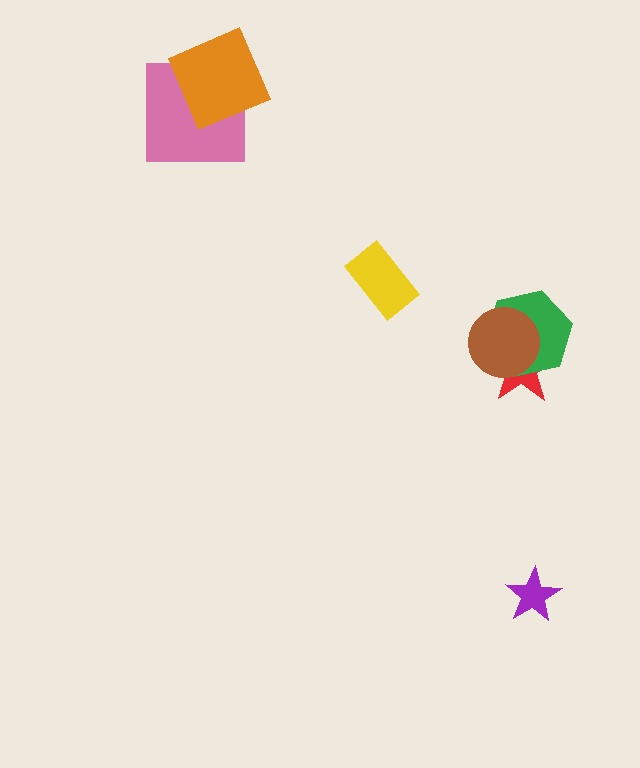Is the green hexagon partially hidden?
Yes, it is partially covered by another shape.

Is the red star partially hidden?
Yes, it is partially covered by another shape.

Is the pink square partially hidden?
Yes, it is partially covered by another shape.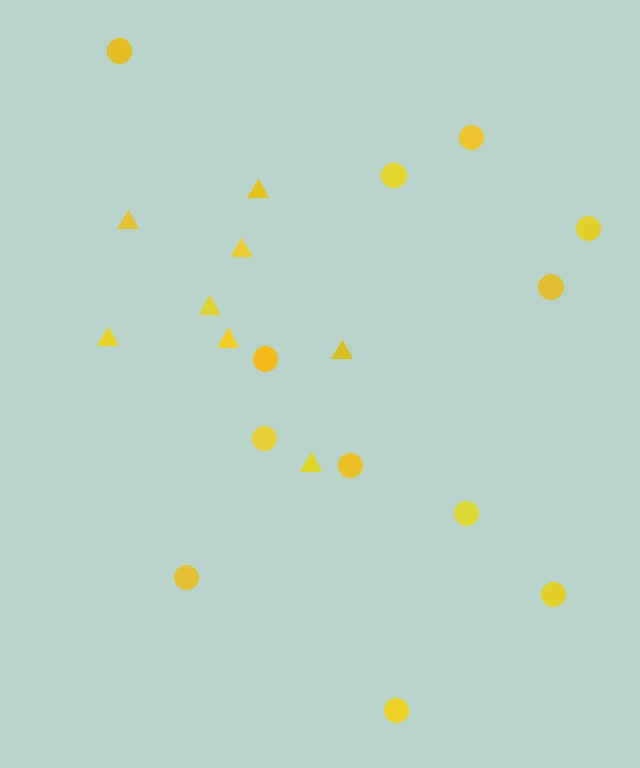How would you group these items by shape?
There are 2 groups: one group of circles (12) and one group of triangles (8).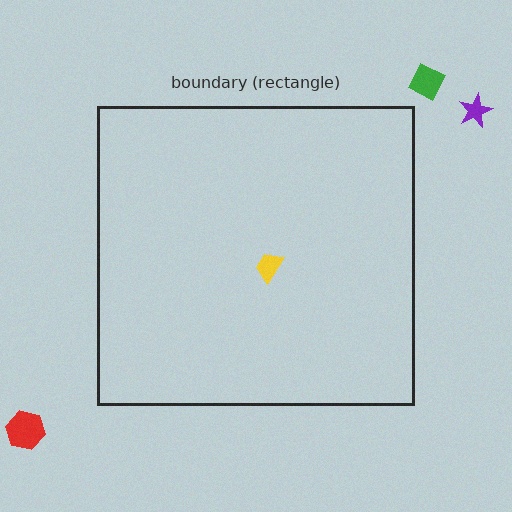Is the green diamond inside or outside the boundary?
Outside.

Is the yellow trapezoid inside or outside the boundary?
Inside.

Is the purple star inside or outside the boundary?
Outside.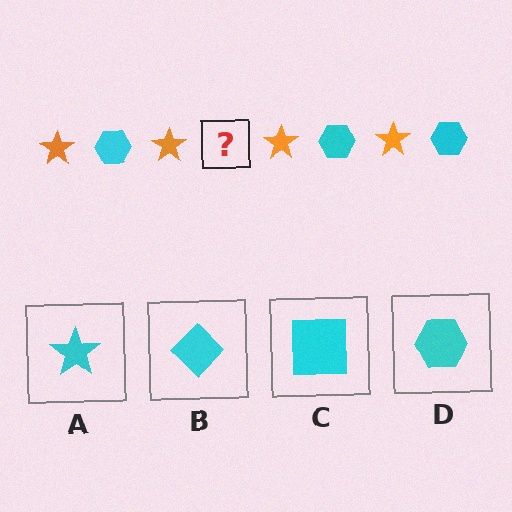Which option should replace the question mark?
Option D.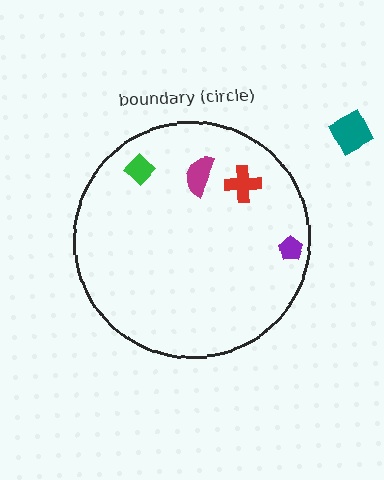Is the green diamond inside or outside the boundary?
Inside.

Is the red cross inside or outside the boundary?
Inside.